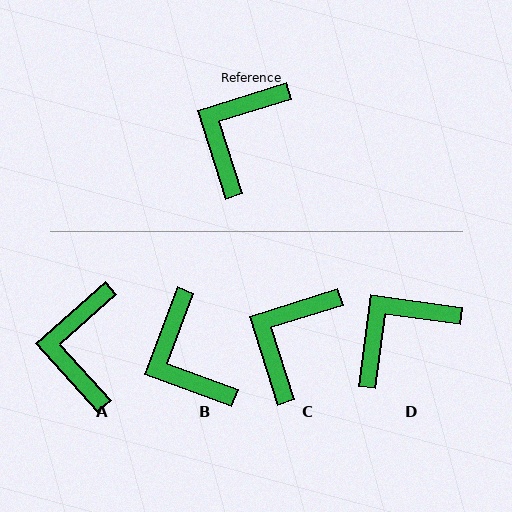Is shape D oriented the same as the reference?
No, it is off by about 26 degrees.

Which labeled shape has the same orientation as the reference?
C.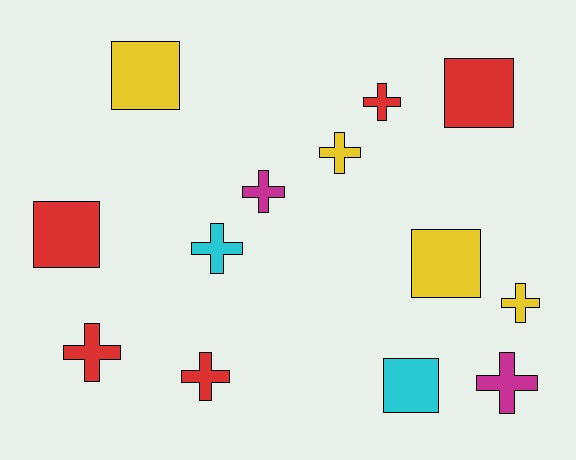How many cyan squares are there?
There is 1 cyan square.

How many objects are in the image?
There are 13 objects.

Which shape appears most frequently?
Cross, with 8 objects.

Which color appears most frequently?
Red, with 5 objects.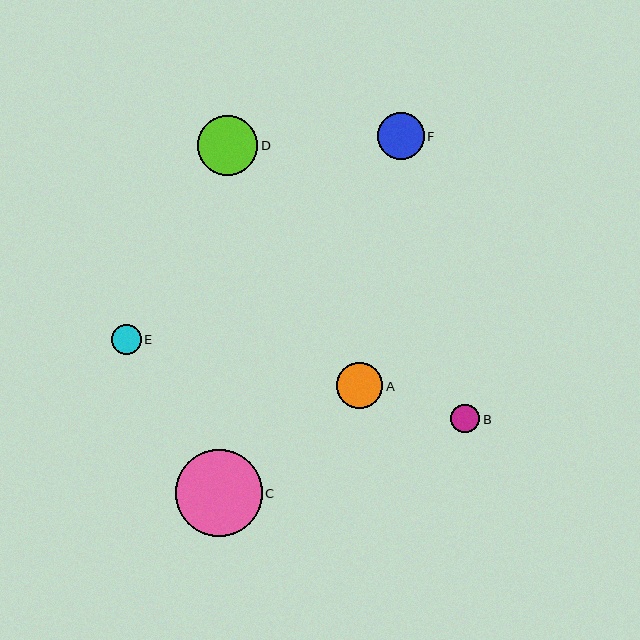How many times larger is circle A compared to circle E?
Circle A is approximately 1.5 times the size of circle E.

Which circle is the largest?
Circle C is the largest with a size of approximately 87 pixels.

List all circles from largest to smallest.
From largest to smallest: C, D, F, A, E, B.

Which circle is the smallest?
Circle B is the smallest with a size of approximately 29 pixels.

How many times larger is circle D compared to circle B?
Circle D is approximately 2.1 times the size of circle B.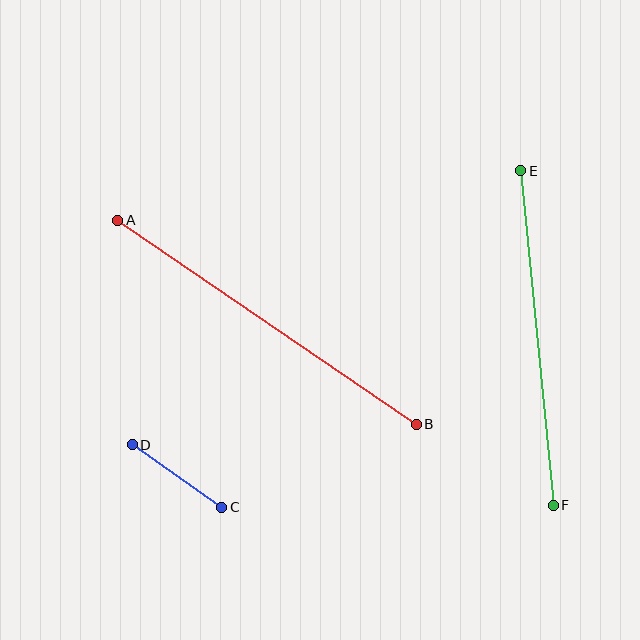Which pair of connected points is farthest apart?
Points A and B are farthest apart.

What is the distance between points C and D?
The distance is approximately 109 pixels.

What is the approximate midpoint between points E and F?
The midpoint is at approximately (537, 338) pixels.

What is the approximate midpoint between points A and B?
The midpoint is at approximately (267, 322) pixels.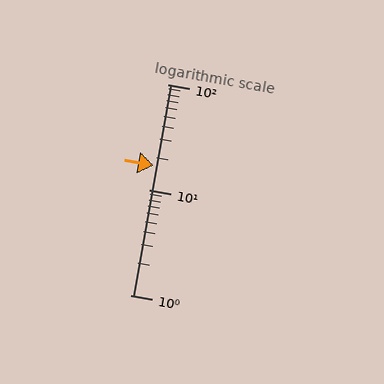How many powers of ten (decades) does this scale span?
The scale spans 2 decades, from 1 to 100.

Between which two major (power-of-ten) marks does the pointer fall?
The pointer is between 10 and 100.